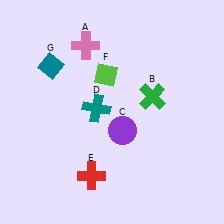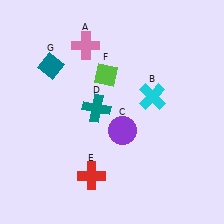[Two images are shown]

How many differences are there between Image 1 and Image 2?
There is 1 difference between the two images.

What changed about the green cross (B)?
In Image 1, B is green. In Image 2, it changed to cyan.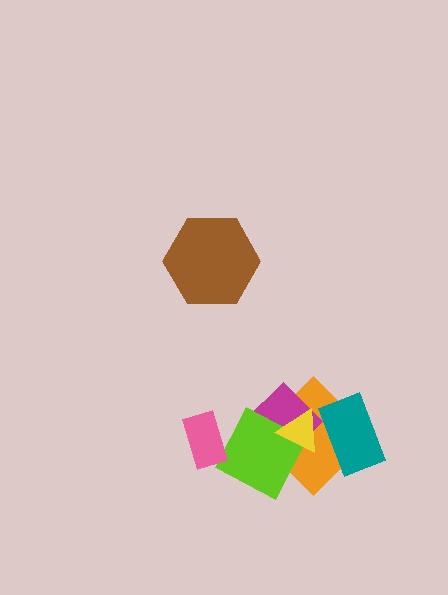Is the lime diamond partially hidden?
Yes, it is partially covered by another shape.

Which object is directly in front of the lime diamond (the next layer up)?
The yellow triangle is directly in front of the lime diamond.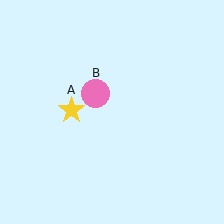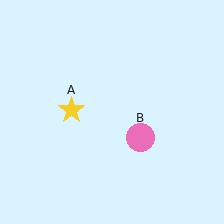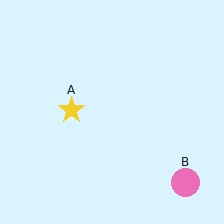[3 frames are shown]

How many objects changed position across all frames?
1 object changed position: pink circle (object B).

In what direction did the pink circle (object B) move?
The pink circle (object B) moved down and to the right.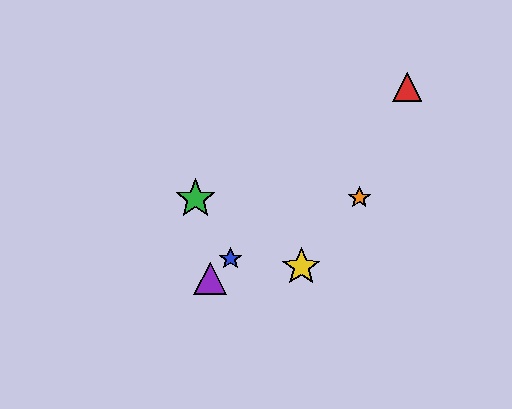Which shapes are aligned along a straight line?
The red triangle, the blue star, the purple triangle are aligned along a straight line.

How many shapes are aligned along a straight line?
3 shapes (the red triangle, the blue star, the purple triangle) are aligned along a straight line.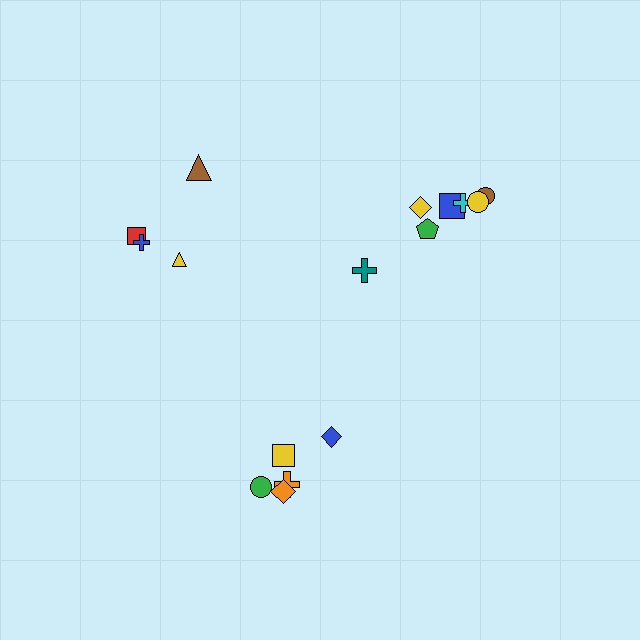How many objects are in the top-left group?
There are 4 objects.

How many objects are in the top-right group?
There are 7 objects.